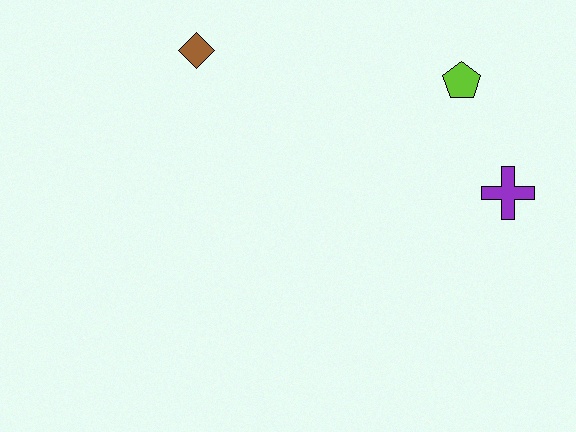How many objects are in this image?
There are 3 objects.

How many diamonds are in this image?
There is 1 diamond.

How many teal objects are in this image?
There are no teal objects.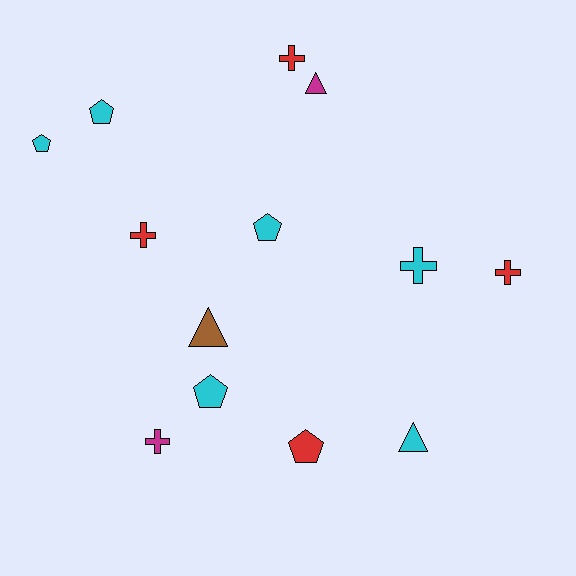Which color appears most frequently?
Cyan, with 6 objects.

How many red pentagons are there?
There is 1 red pentagon.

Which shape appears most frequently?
Cross, with 5 objects.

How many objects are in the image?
There are 13 objects.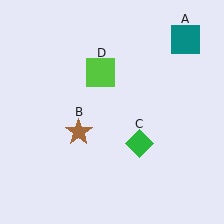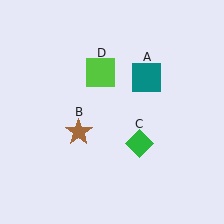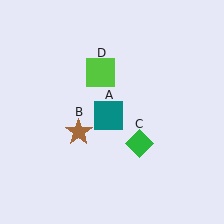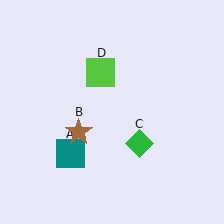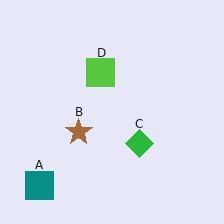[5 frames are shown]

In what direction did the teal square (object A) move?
The teal square (object A) moved down and to the left.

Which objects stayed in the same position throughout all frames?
Brown star (object B) and green diamond (object C) and lime square (object D) remained stationary.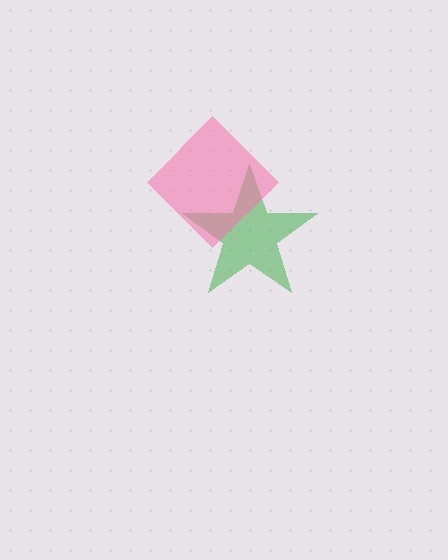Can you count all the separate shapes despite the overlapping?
Yes, there are 2 separate shapes.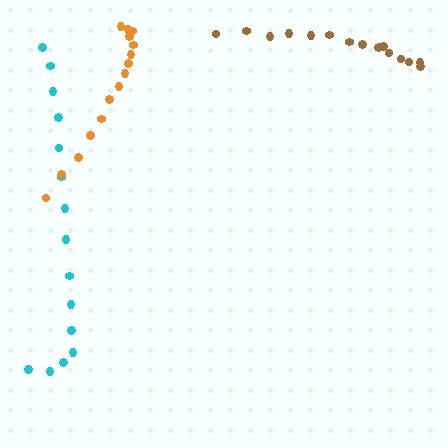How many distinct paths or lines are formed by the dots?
There are 3 distinct paths.